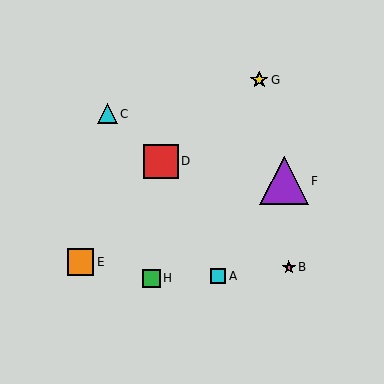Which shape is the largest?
The purple triangle (labeled F) is the largest.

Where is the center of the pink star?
The center of the pink star is at (289, 267).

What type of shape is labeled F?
Shape F is a purple triangle.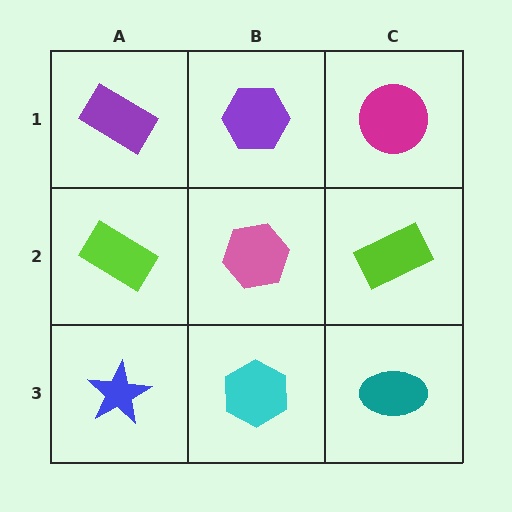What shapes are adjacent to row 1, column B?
A pink hexagon (row 2, column B), a purple rectangle (row 1, column A), a magenta circle (row 1, column C).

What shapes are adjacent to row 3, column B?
A pink hexagon (row 2, column B), a blue star (row 3, column A), a teal ellipse (row 3, column C).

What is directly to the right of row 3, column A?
A cyan hexagon.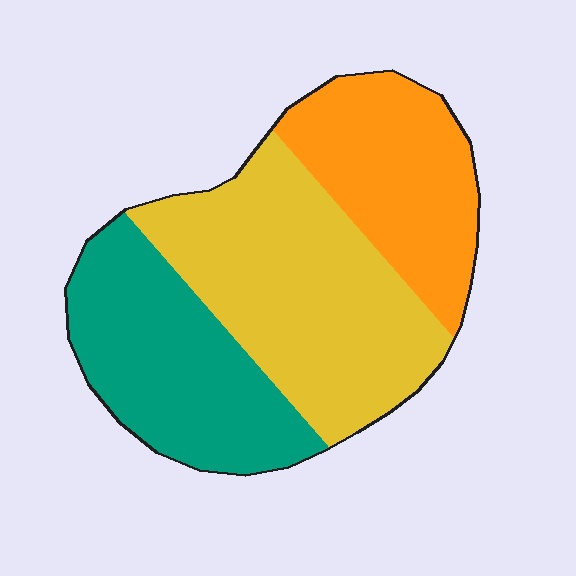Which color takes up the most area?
Yellow, at roughly 40%.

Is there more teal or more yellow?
Yellow.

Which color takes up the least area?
Orange, at roughly 25%.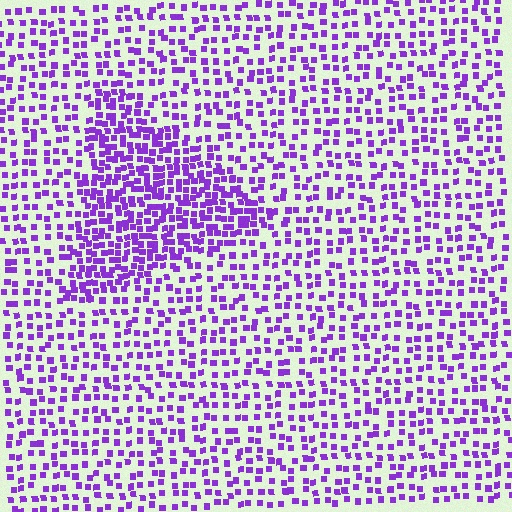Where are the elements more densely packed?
The elements are more densely packed inside the triangle boundary.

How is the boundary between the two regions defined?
The boundary is defined by a change in element density (approximately 2.0x ratio). All elements are the same color, size, and shape.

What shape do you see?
I see a triangle.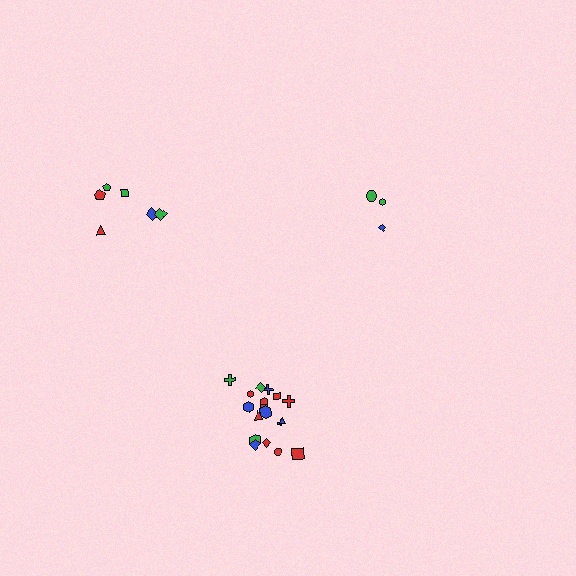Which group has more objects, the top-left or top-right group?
The top-left group.